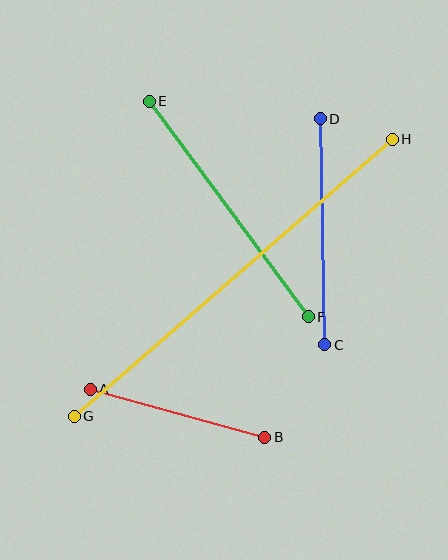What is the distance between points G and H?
The distance is approximately 422 pixels.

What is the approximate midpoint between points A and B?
The midpoint is at approximately (177, 413) pixels.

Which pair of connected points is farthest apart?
Points G and H are farthest apart.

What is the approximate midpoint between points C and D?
The midpoint is at approximately (322, 232) pixels.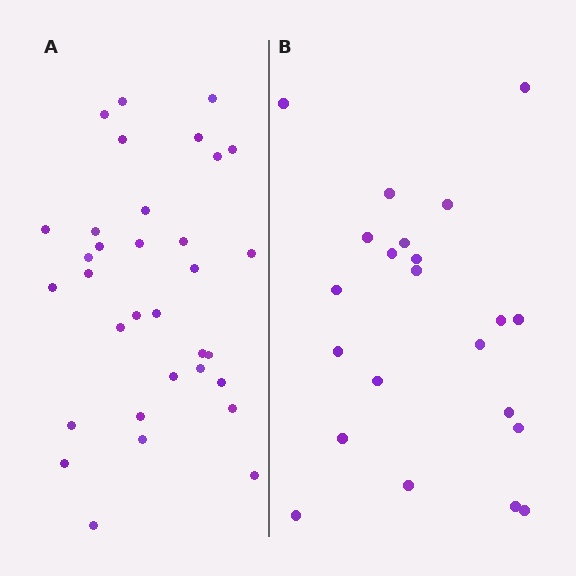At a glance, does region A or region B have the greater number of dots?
Region A (the left region) has more dots.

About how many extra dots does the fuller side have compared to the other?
Region A has roughly 12 or so more dots than region B.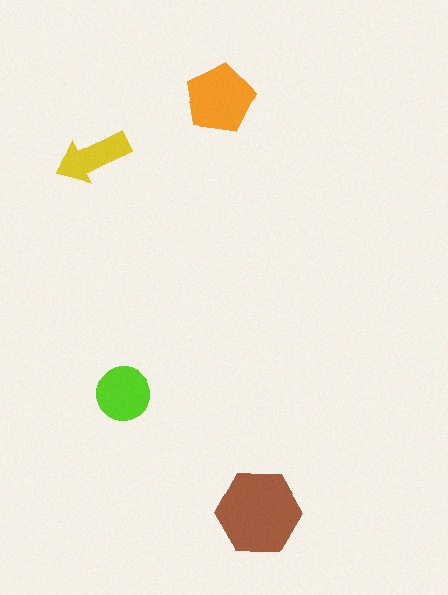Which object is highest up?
The orange pentagon is topmost.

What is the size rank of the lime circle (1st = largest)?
3rd.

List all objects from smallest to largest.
The yellow arrow, the lime circle, the orange pentagon, the brown hexagon.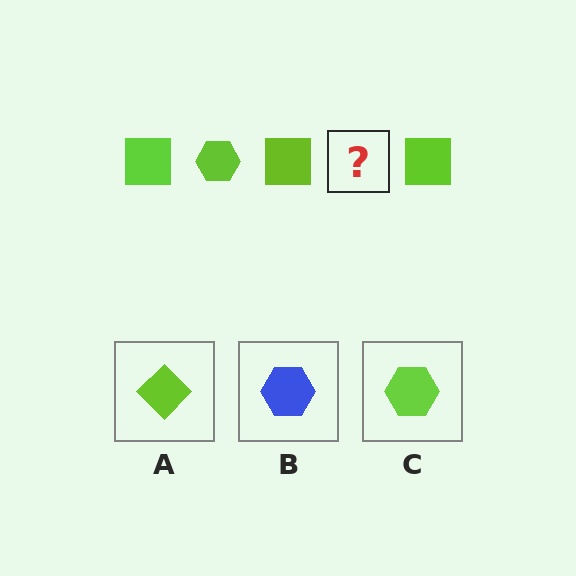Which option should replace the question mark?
Option C.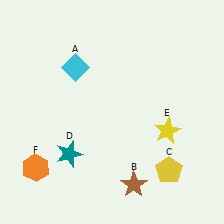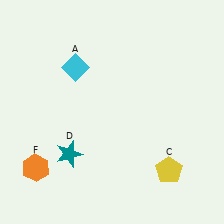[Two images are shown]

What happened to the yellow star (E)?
The yellow star (E) was removed in Image 2. It was in the bottom-right area of Image 1.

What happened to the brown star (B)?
The brown star (B) was removed in Image 2. It was in the bottom-right area of Image 1.